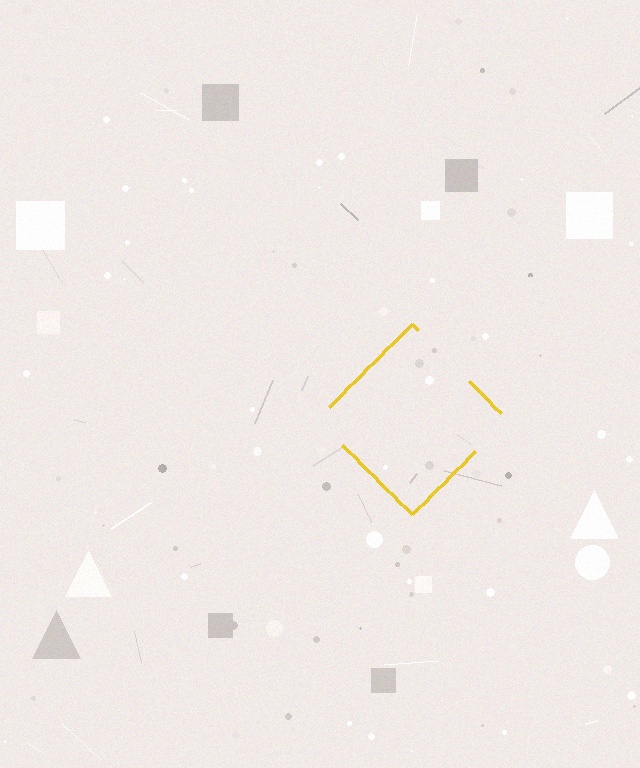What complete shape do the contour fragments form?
The contour fragments form a diamond.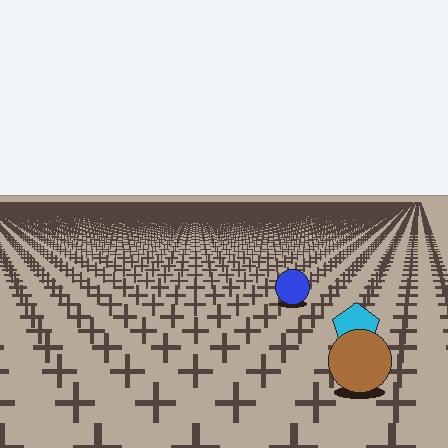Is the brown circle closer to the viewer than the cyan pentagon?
Yes. The brown circle is closer — you can tell from the texture gradient: the ground texture is coarser near it.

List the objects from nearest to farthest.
From nearest to farthest: the brown circle, the cyan pentagon, the blue circle.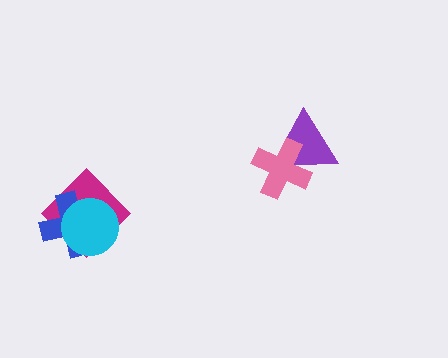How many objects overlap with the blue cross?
2 objects overlap with the blue cross.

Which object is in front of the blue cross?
The cyan circle is in front of the blue cross.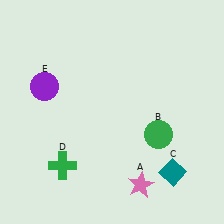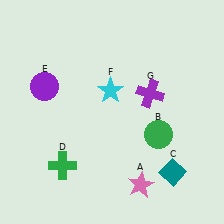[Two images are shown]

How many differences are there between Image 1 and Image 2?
There are 2 differences between the two images.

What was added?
A cyan star (F), a purple cross (G) were added in Image 2.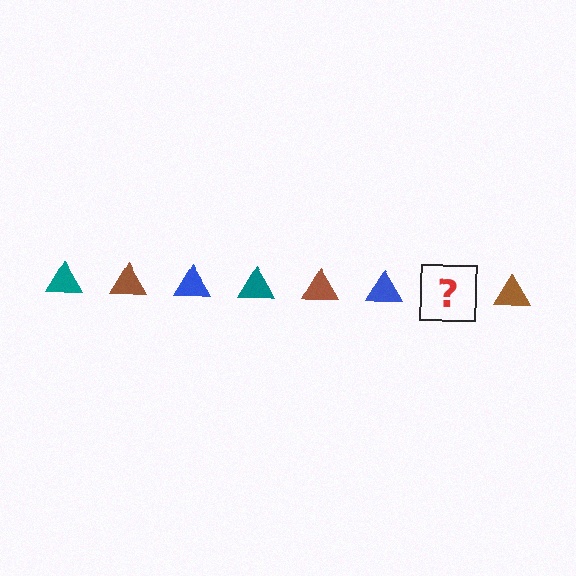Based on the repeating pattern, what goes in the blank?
The blank should be a teal triangle.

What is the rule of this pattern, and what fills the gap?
The rule is that the pattern cycles through teal, brown, blue triangles. The gap should be filled with a teal triangle.